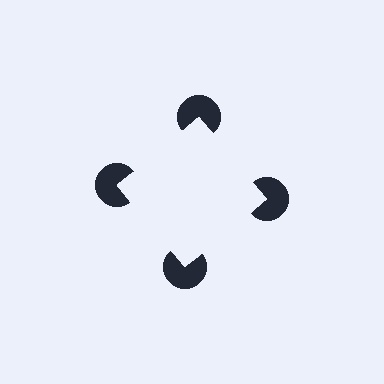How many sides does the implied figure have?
4 sides.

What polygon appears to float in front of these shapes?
An illusory square — its edges are inferred from the aligned wedge cuts in the pac-man discs, not physically drawn.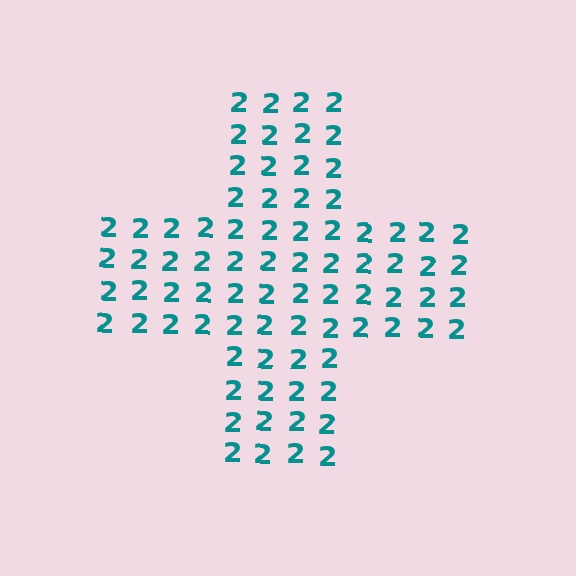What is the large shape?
The large shape is a cross.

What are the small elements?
The small elements are digit 2's.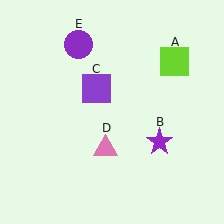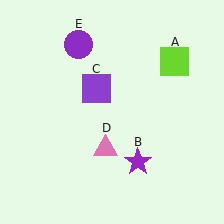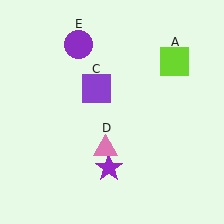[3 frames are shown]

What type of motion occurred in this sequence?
The purple star (object B) rotated clockwise around the center of the scene.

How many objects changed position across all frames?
1 object changed position: purple star (object B).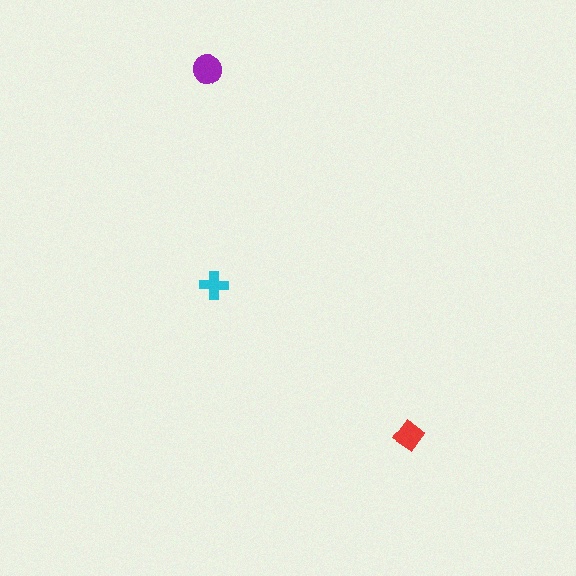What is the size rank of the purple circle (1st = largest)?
1st.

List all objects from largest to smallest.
The purple circle, the red diamond, the cyan cross.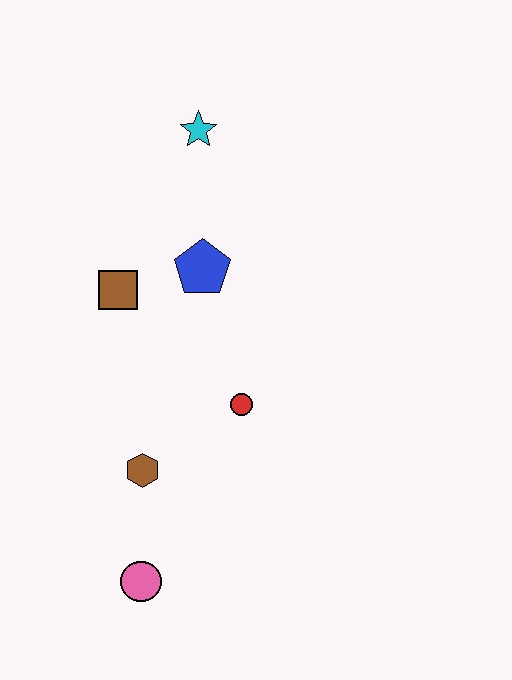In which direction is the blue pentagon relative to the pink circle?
The blue pentagon is above the pink circle.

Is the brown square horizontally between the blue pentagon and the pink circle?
No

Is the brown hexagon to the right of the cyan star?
No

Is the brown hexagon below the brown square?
Yes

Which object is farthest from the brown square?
The pink circle is farthest from the brown square.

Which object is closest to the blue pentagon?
The brown square is closest to the blue pentagon.